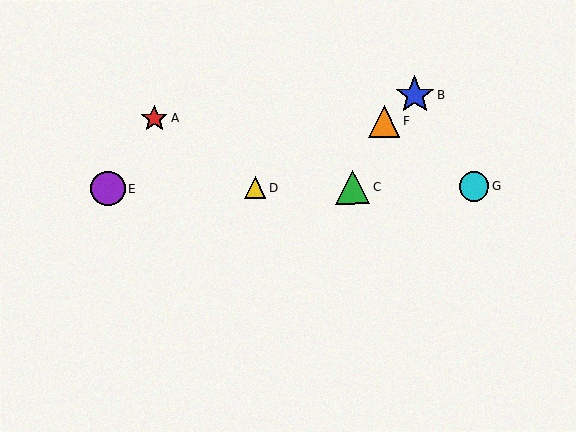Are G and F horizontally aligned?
No, G is at y≈186 and F is at y≈122.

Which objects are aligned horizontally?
Objects C, D, E, G are aligned horizontally.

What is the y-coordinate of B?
Object B is at y≈95.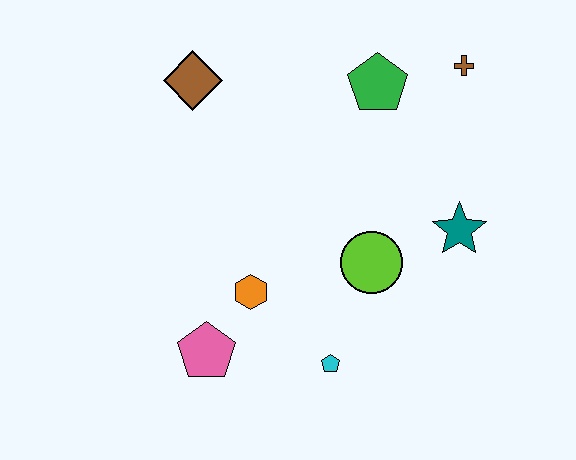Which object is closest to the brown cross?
The green pentagon is closest to the brown cross.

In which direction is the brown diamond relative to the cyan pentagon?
The brown diamond is above the cyan pentagon.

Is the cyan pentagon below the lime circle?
Yes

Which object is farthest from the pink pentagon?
The brown cross is farthest from the pink pentagon.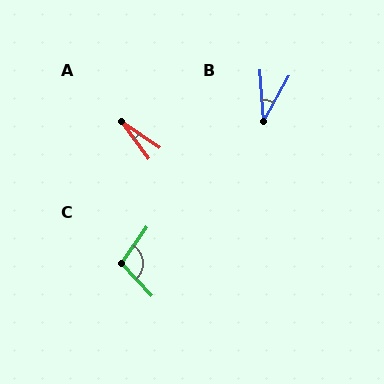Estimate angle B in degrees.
Approximately 33 degrees.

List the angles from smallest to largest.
A (20°), B (33°), C (102°).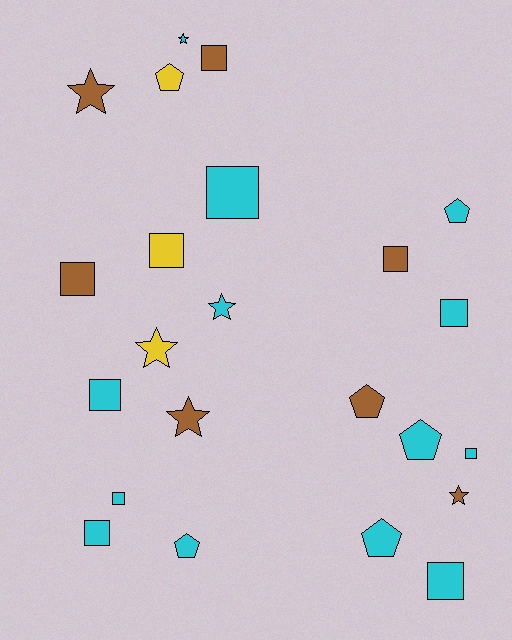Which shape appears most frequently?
Square, with 11 objects.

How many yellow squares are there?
There is 1 yellow square.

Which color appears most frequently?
Cyan, with 13 objects.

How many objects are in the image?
There are 23 objects.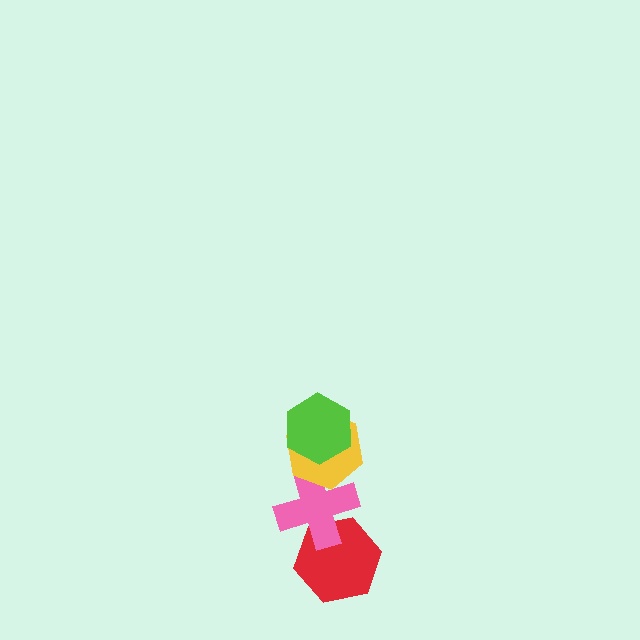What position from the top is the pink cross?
The pink cross is 3rd from the top.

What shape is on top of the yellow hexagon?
The lime hexagon is on top of the yellow hexagon.